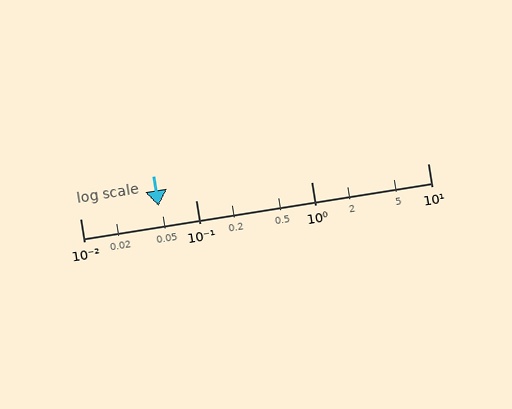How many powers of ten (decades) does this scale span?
The scale spans 3 decades, from 0.01 to 10.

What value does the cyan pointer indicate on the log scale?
The pointer indicates approximately 0.048.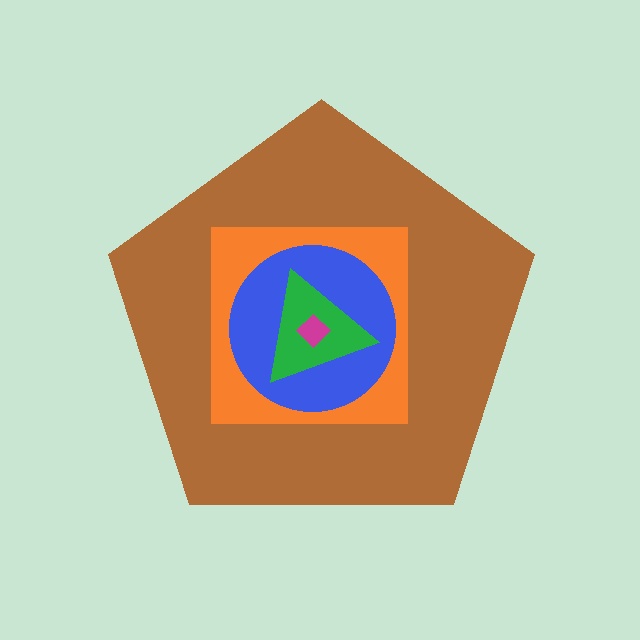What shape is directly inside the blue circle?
The green triangle.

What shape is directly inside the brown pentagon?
The orange square.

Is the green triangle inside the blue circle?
Yes.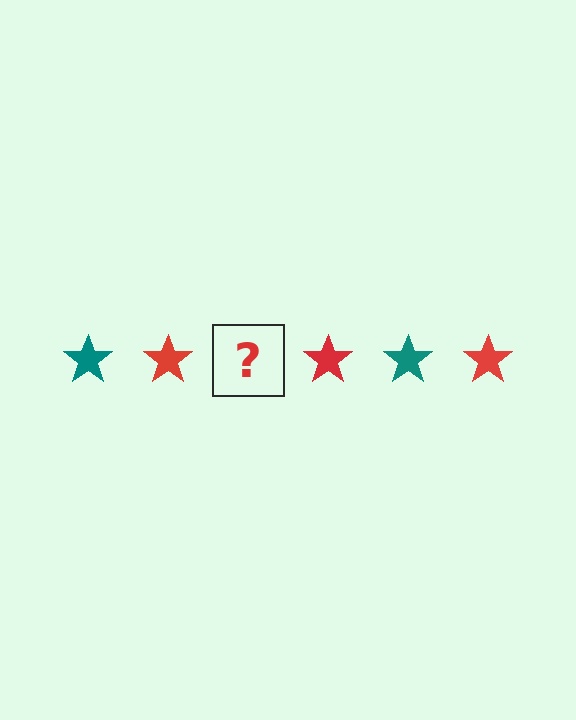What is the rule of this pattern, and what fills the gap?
The rule is that the pattern cycles through teal, red stars. The gap should be filled with a teal star.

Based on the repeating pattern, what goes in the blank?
The blank should be a teal star.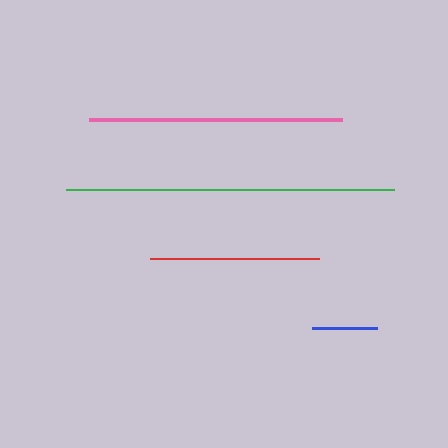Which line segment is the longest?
The green line is the longest at approximately 328 pixels.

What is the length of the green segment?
The green segment is approximately 328 pixels long.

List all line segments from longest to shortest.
From longest to shortest: green, pink, red, blue.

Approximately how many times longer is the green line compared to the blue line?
The green line is approximately 5.0 times the length of the blue line.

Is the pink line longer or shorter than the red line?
The pink line is longer than the red line.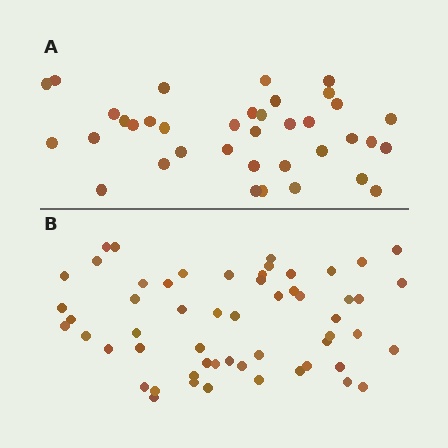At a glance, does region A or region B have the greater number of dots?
Region B (the bottom region) has more dots.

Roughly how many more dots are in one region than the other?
Region B has approximately 20 more dots than region A.